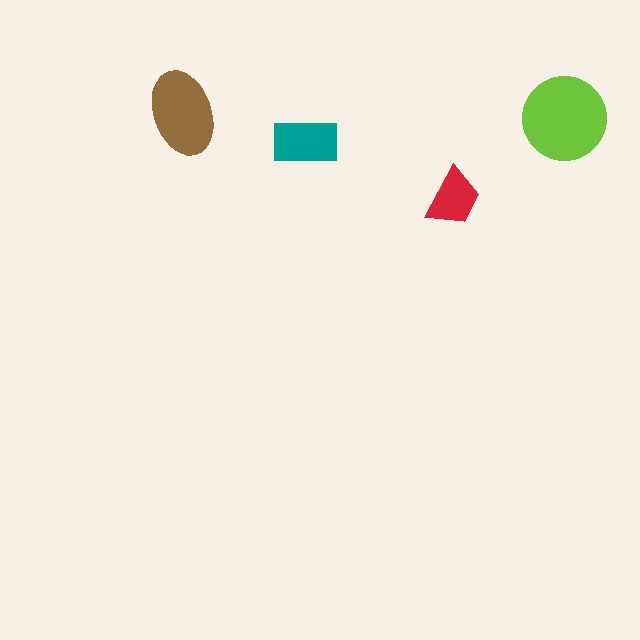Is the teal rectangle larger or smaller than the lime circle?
Smaller.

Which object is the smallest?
The red trapezoid.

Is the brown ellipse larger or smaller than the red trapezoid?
Larger.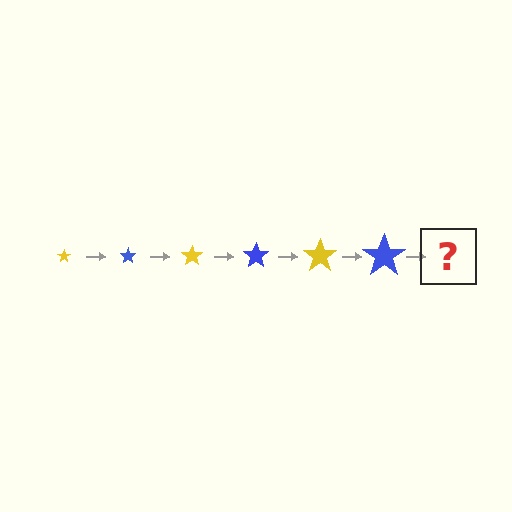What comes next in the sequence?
The next element should be a yellow star, larger than the previous one.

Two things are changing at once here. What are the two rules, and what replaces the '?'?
The two rules are that the star grows larger each step and the color cycles through yellow and blue. The '?' should be a yellow star, larger than the previous one.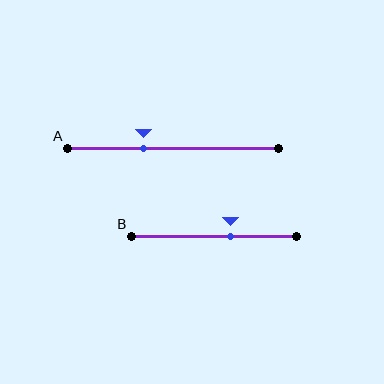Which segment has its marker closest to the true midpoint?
Segment B has its marker closest to the true midpoint.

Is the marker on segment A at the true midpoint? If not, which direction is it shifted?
No, the marker on segment A is shifted to the left by about 14% of the segment length.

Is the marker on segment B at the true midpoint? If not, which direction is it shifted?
No, the marker on segment B is shifted to the right by about 10% of the segment length.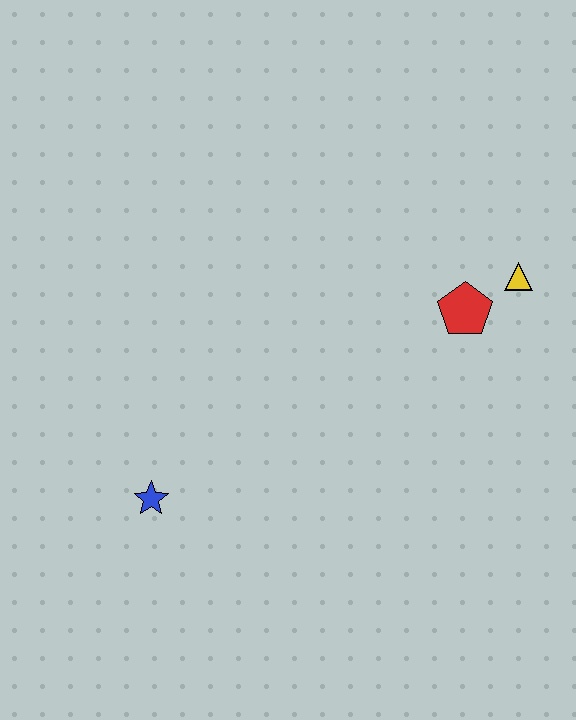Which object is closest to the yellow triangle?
The red pentagon is closest to the yellow triangle.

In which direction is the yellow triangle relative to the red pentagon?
The yellow triangle is to the right of the red pentagon.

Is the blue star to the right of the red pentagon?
No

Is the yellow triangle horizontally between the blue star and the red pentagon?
No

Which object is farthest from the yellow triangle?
The blue star is farthest from the yellow triangle.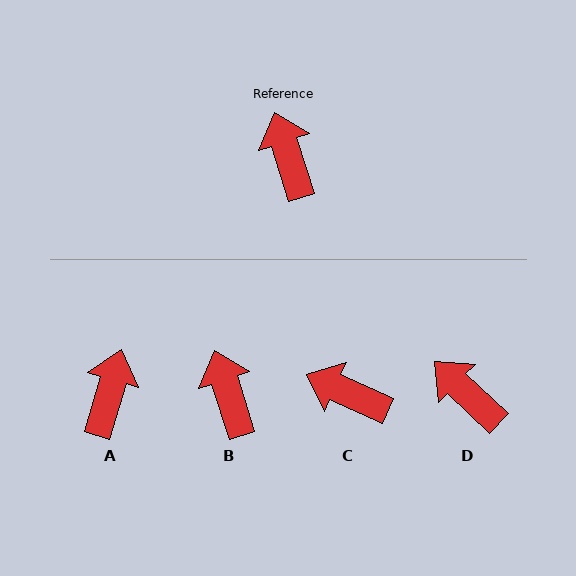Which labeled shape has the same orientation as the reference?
B.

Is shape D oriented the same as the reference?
No, it is off by about 29 degrees.